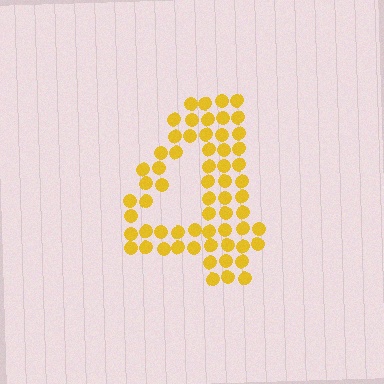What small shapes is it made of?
It is made of small circles.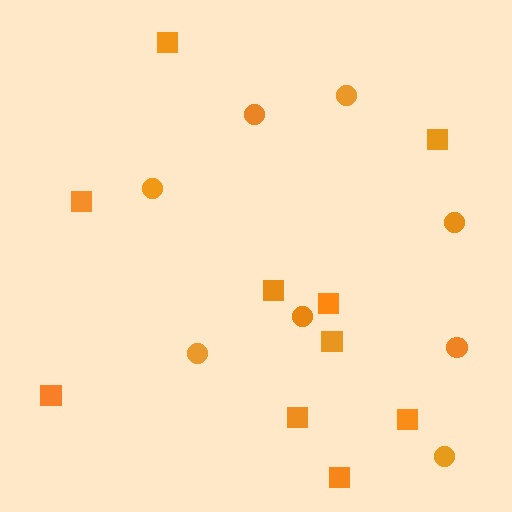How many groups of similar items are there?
There are 2 groups: one group of squares (10) and one group of circles (8).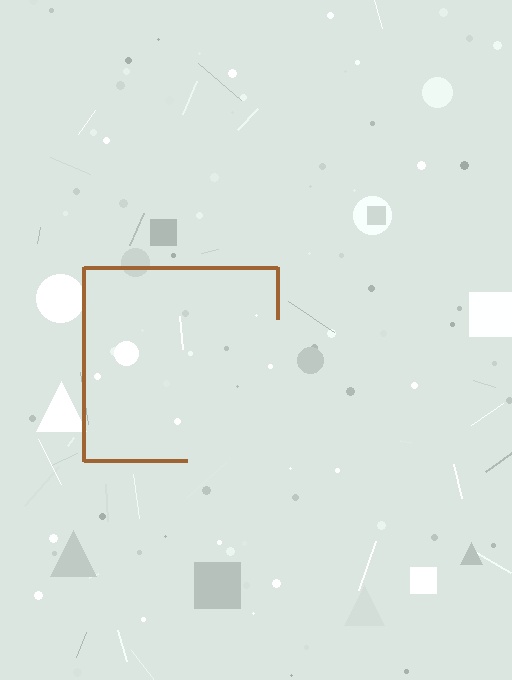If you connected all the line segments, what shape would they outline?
They would outline a square.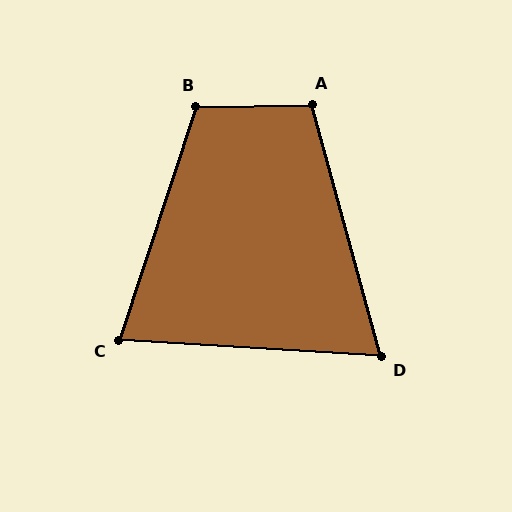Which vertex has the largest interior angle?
B, at approximately 109 degrees.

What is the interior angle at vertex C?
Approximately 75 degrees (acute).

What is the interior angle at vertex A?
Approximately 105 degrees (obtuse).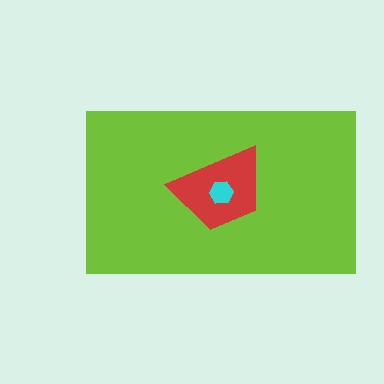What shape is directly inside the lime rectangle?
The red trapezoid.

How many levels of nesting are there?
3.